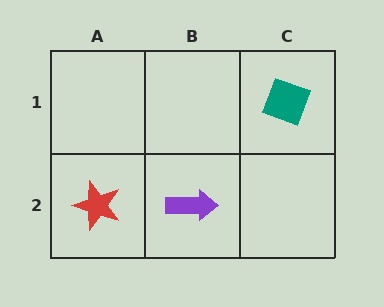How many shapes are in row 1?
1 shape.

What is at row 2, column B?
A purple arrow.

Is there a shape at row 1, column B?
No, that cell is empty.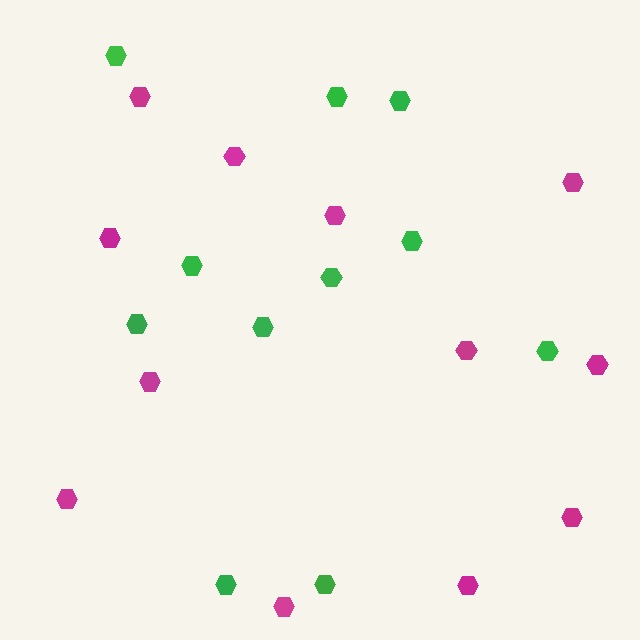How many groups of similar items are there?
There are 2 groups: one group of magenta hexagons (12) and one group of green hexagons (11).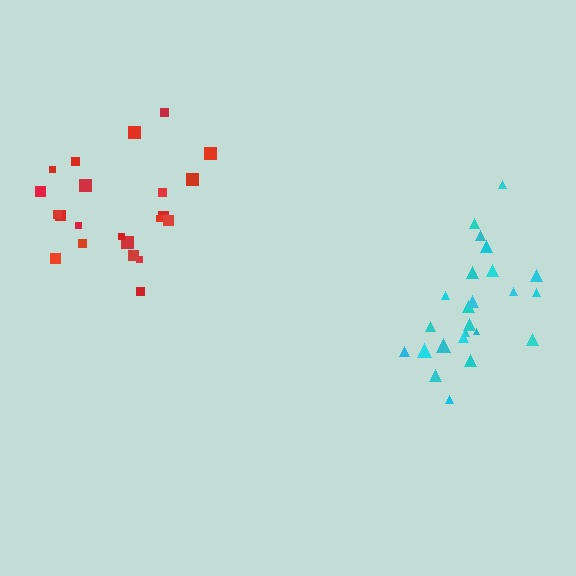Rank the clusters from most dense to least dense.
cyan, red.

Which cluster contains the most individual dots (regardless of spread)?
Cyan (24).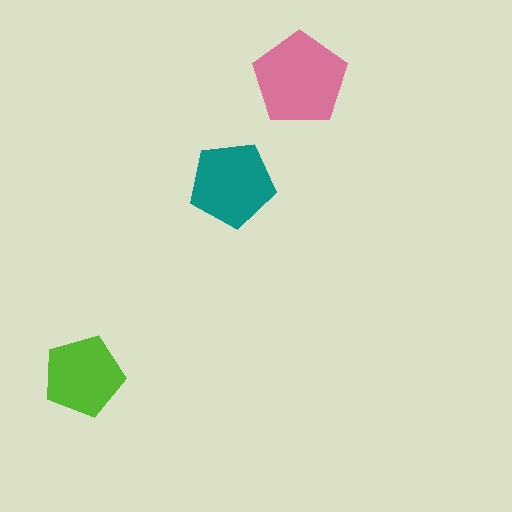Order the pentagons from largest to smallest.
the pink one, the teal one, the lime one.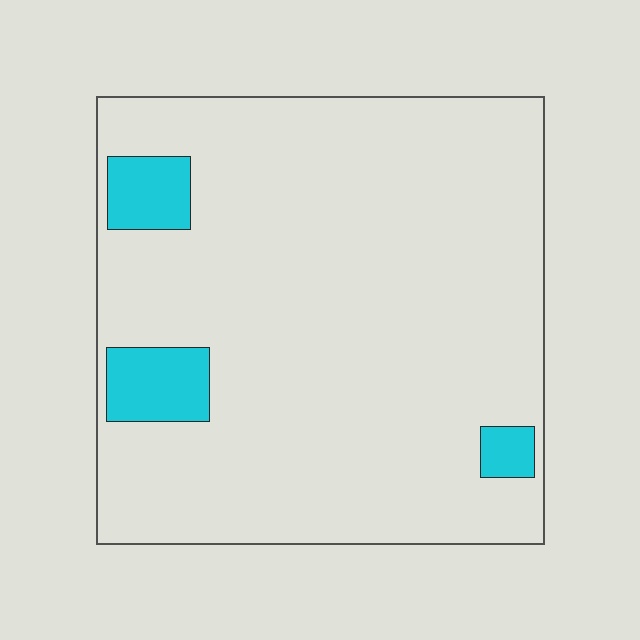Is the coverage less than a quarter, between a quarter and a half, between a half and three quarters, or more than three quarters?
Less than a quarter.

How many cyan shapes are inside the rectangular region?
3.